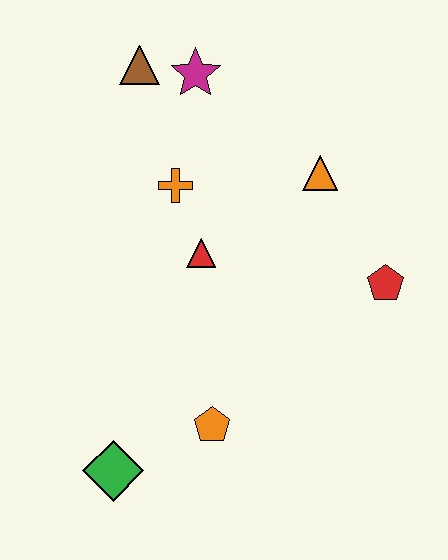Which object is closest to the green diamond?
The orange pentagon is closest to the green diamond.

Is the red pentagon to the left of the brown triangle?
No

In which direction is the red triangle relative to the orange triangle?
The red triangle is to the left of the orange triangle.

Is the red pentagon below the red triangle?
Yes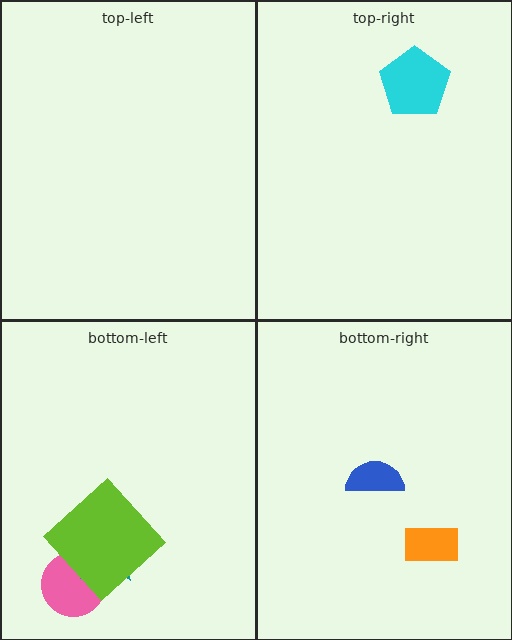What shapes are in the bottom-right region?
The orange rectangle, the blue semicircle.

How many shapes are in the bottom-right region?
2.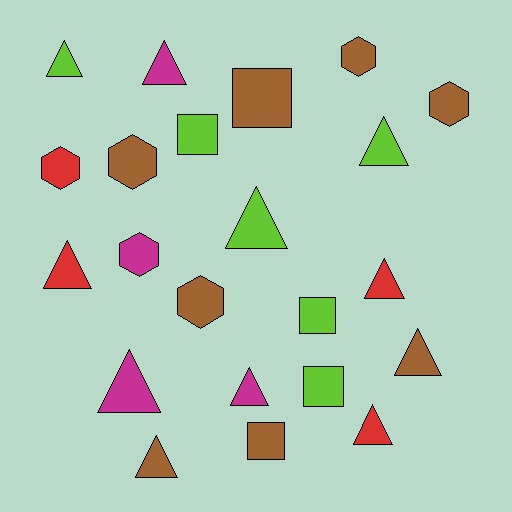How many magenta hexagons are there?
There is 1 magenta hexagon.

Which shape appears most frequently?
Triangle, with 11 objects.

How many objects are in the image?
There are 22 objects.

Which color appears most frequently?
Brown, with 8 objects.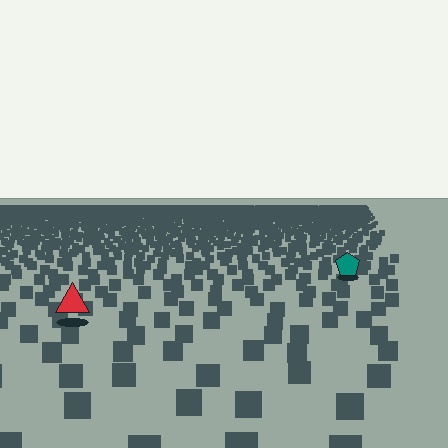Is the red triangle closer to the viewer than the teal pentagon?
Yes. The red triangle is closer — you can tell from the texture gradient: the ground texture is coarser near it.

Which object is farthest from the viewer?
The teal pentagon is farthest from the viewer. It appears smaller and the ground texture around it is denser.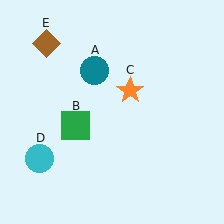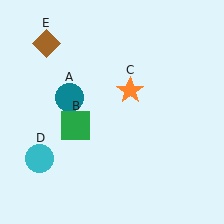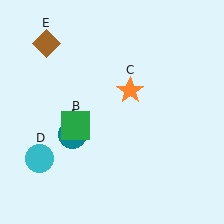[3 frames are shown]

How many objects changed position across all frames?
1 object changed position: teal circle (object A).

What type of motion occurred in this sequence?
The teal circle (object A) rotated counterclockwise around the center of the scene.